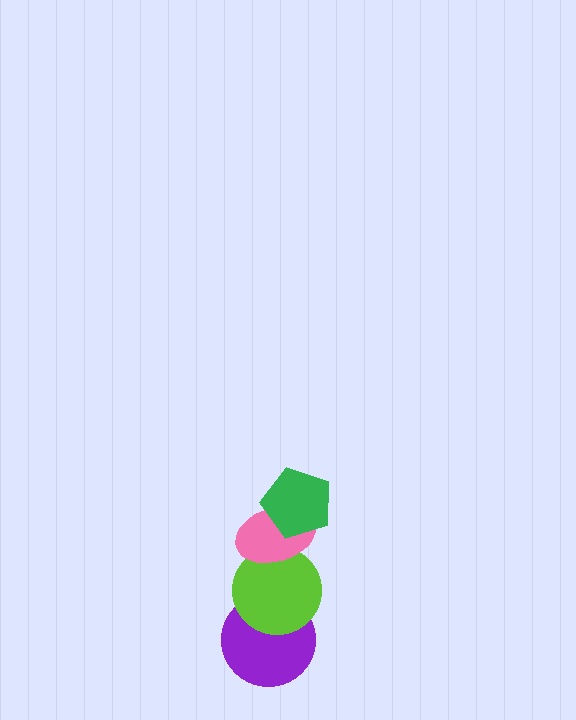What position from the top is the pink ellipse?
The pink ellipse is 2nd from the top.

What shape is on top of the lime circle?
The pink ellipse is on top of the lime circle.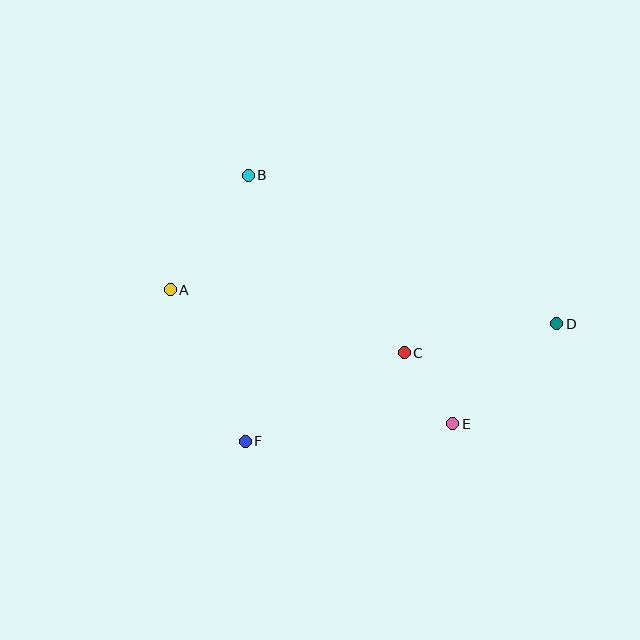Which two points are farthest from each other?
Points A and D are farthest from each other.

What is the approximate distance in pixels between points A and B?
The distance between A and B is approximately 139 pixels.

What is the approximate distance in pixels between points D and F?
The distance between D and F is approximately 333 pixels.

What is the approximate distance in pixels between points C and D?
The distance between C and D is approximately 155 pixels.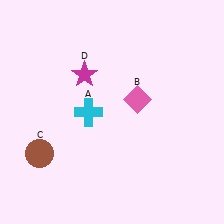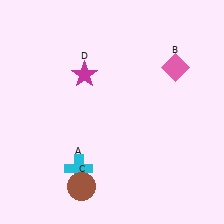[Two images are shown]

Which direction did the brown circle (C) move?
The brown circle (C) moved right.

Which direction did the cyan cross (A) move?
The cyan cross (A) moved down.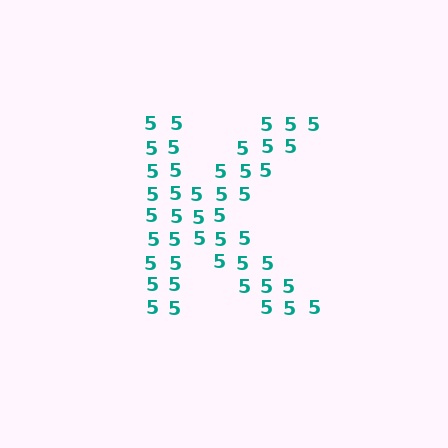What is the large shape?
The large shape is the letter K.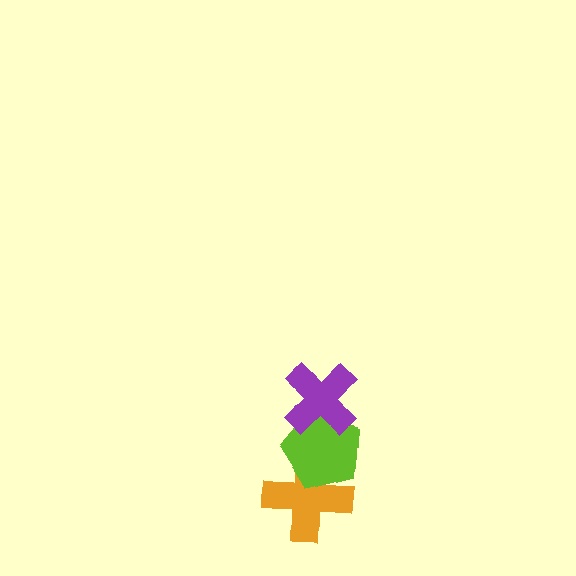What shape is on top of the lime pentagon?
The purple cross is on top of the lime pentagon.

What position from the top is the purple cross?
The purple cross is 1st from the top.